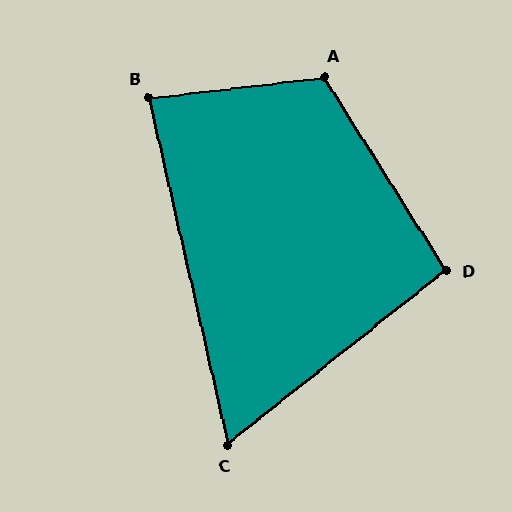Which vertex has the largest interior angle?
A, at approximately 116 degrees.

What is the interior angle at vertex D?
Approximately 96 degrees (obtuse).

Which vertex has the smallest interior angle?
C, at approximately 64 degrees.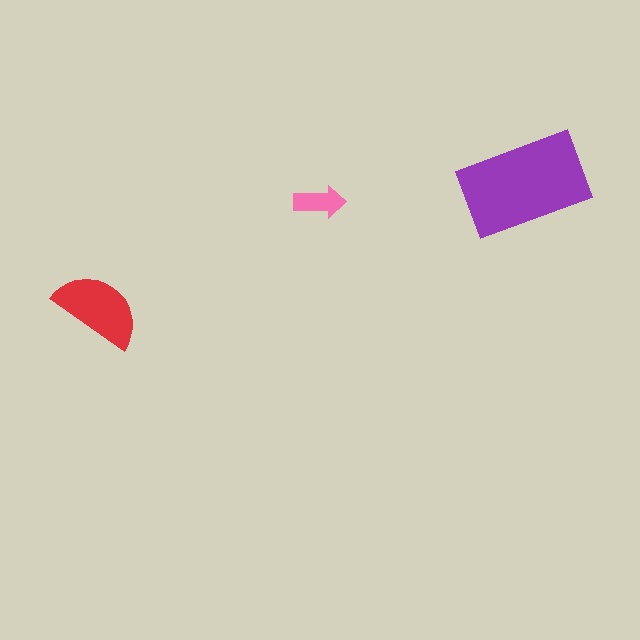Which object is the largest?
The purple rectangle.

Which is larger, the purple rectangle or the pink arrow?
The purple rectangle.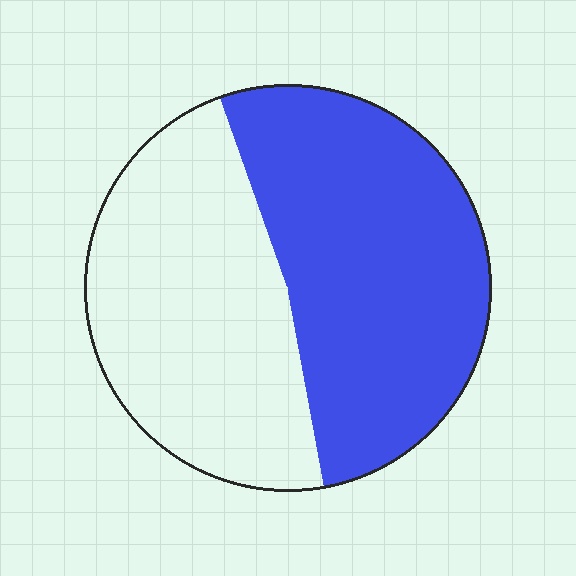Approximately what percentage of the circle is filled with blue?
Approximately 55%.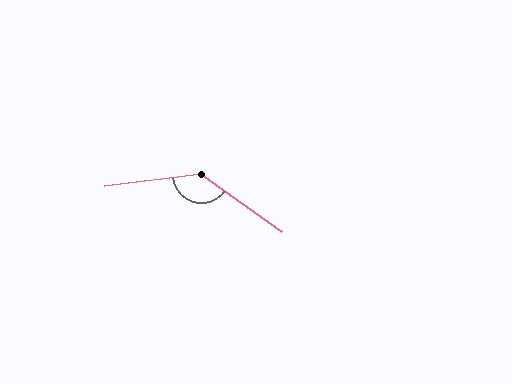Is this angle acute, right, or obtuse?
It is obtuse.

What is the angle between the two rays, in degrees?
Approximately 138 degrees.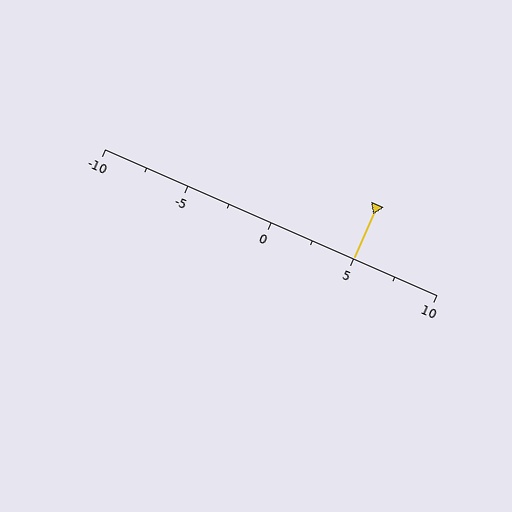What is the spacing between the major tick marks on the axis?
The major ticks are spaced 5 apart.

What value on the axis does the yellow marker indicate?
The marker indicates approximately 5.